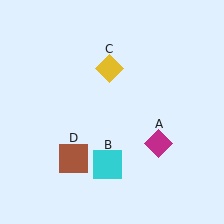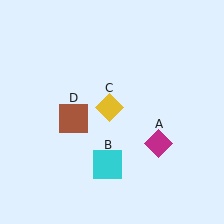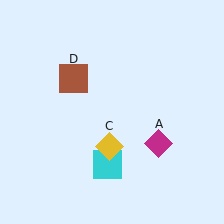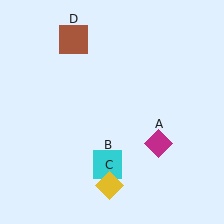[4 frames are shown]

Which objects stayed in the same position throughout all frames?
Magenta diamond (object A) and cyan square (object B) remained stationary.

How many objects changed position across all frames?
2 objects changed position: yellow diamond (object C), brown square (object D).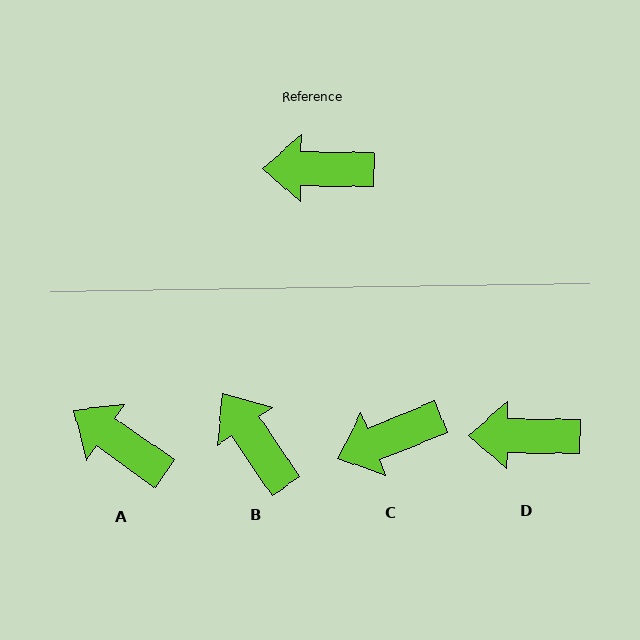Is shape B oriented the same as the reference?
No, it is off by about 55 degrees.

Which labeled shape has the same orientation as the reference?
D.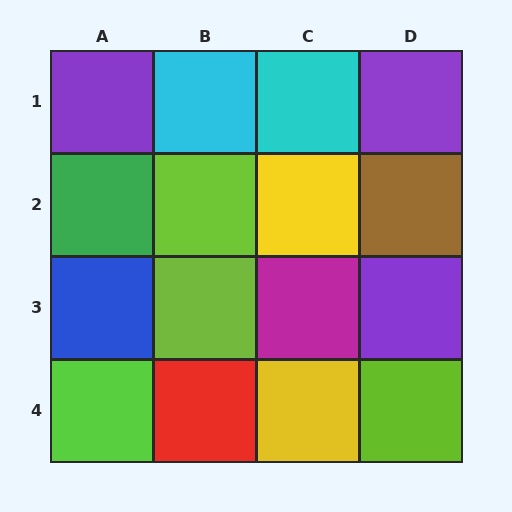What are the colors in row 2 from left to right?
Green, lime, yellow, brown.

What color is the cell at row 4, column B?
Red.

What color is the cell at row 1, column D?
Purple.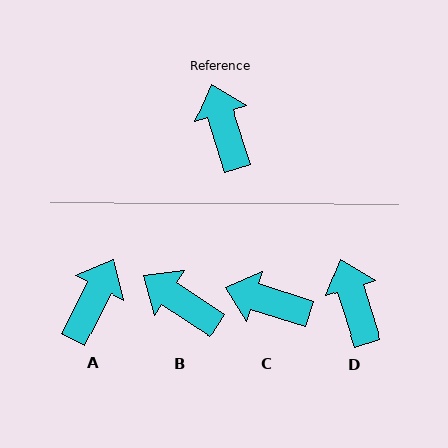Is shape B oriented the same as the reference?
No, it is off by about 39 degrees.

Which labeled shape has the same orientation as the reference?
D.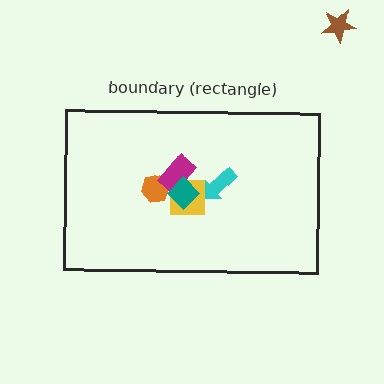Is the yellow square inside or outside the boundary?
Inside.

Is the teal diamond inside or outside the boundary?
Inside.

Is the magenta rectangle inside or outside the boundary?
Inside.